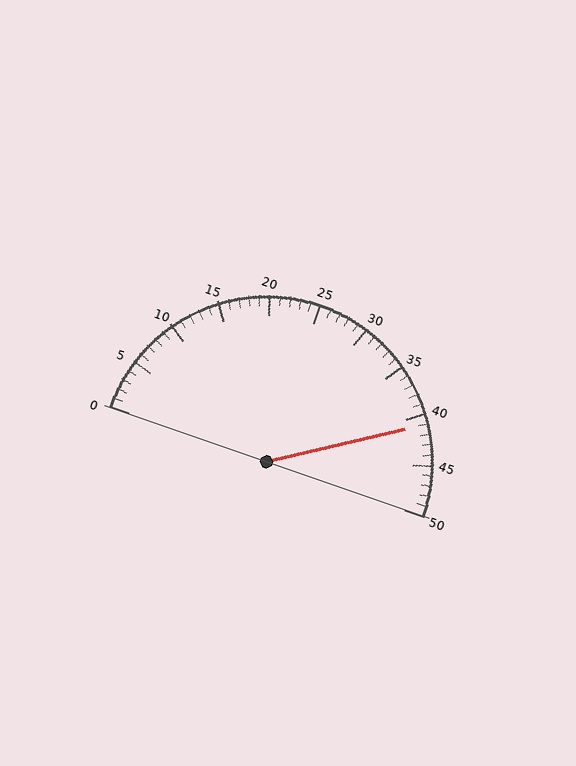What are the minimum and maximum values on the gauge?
The gauge ranges from 0 to 50.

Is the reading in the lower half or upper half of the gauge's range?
The reading is in the upper half of the range (0 to 50).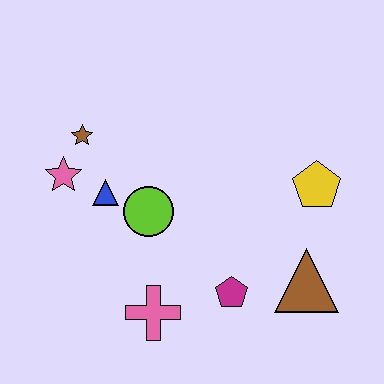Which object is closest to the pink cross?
The magenta pentagon is closest to the pink cross.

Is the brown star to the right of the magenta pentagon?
No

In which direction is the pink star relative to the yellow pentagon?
The pink star is to the left of the yellow pentagon.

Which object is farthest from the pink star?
The brown triangle is farthest from the pink star.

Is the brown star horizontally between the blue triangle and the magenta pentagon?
No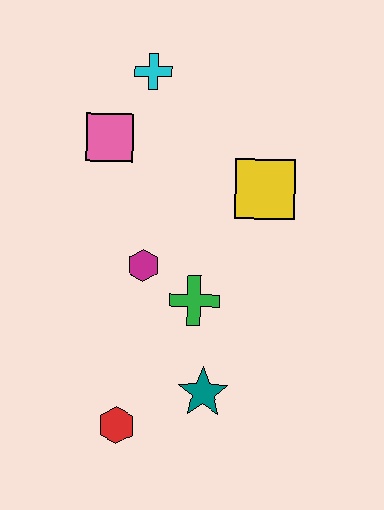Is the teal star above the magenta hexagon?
No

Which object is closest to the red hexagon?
The teal star is closest to the red hexagon.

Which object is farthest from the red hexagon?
The cyan cross is farthest from the red hexagon.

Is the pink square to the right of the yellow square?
No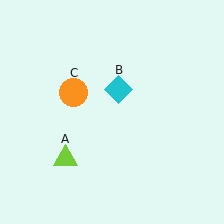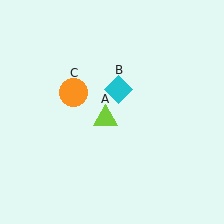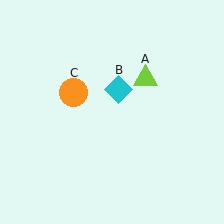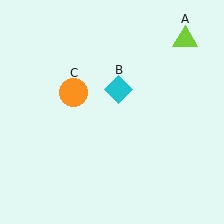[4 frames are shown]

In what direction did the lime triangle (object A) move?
The lime triangle (object A) moved up and to the right.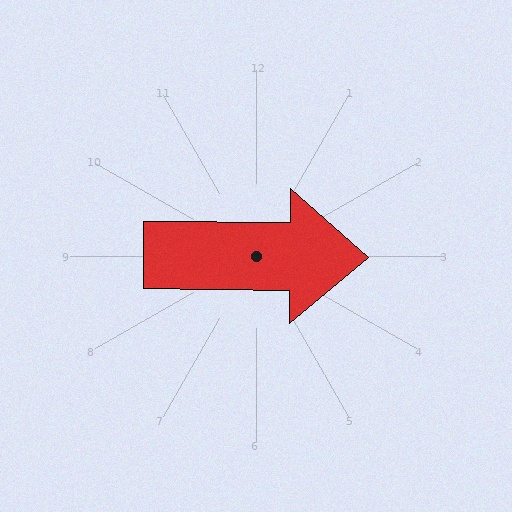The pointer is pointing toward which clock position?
Roughly 3 o'clock.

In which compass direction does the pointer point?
East.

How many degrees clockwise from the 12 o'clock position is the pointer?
Approximately 91 degrees.